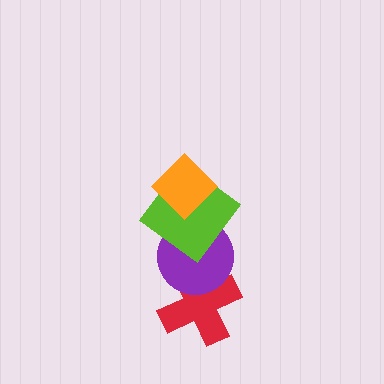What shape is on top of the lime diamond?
The orange diamond is on top of the lime diamond.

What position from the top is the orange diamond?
The orange diamond is 1st from the top.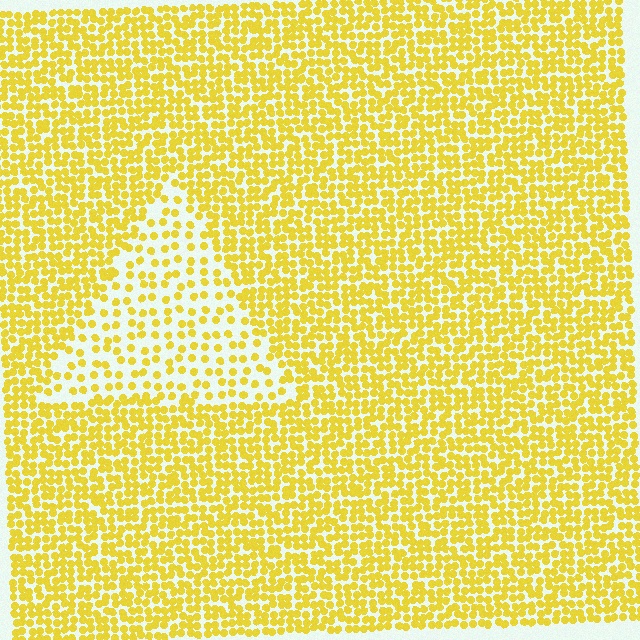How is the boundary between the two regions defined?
The boundary is defined by a change in element density (approximately 2.2x ratio). All elements are the same color, size, and shape.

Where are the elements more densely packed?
The elements are more densely packed outside the triangle boundary.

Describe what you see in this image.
The image contains small yellow elements arranged at two different densities. A triangle-shaped region is visible where the elements are less densely packed than the surrounding area.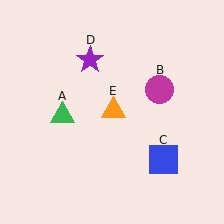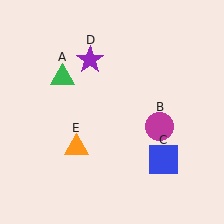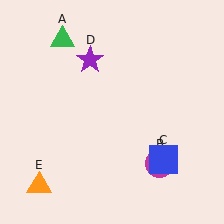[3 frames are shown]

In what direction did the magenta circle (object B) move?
The magenta circle (object B) moved down.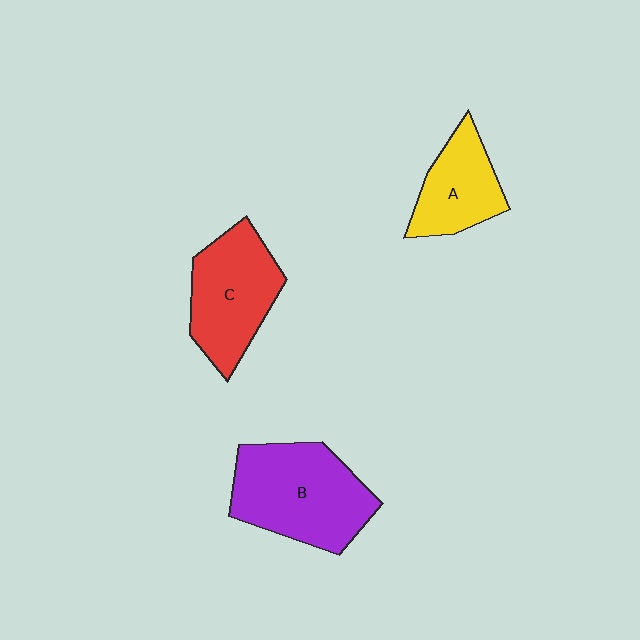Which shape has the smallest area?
Shape A (yellow).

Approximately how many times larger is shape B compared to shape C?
Approximately 1.2 times.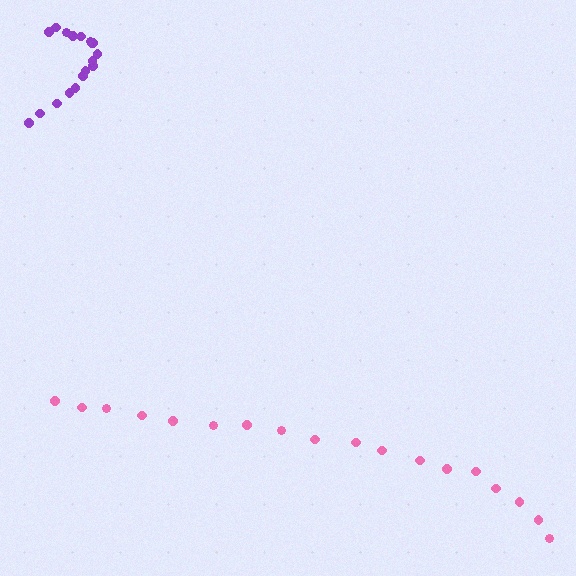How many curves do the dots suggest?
There are 2 distinct paths.